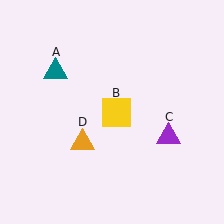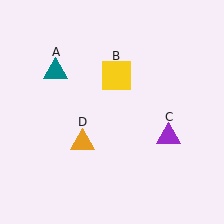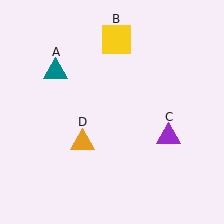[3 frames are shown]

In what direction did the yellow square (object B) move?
The yellow square (object B) moved up.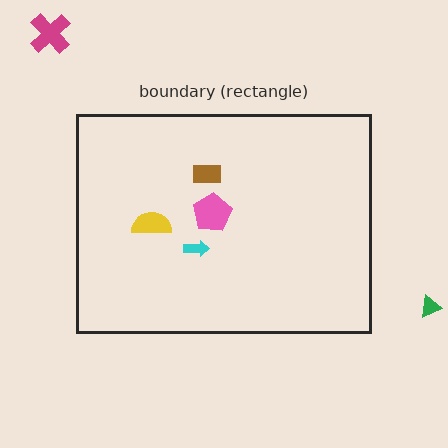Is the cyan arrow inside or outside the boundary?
Inside.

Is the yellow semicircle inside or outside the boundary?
Inside.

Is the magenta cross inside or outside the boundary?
Outside.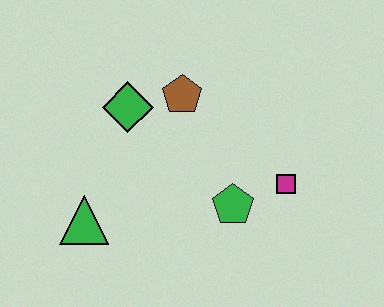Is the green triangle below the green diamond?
Yes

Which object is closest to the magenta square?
The green pentagon is closest to the magenta square.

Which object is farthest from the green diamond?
The magenta square is farthest from the green diamond.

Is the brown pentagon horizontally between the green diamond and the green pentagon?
Yes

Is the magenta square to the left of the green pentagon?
No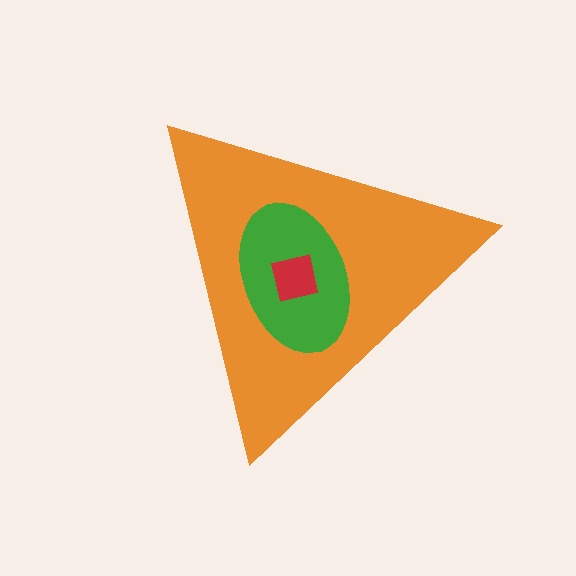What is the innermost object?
The red square.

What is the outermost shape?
The orange triangle.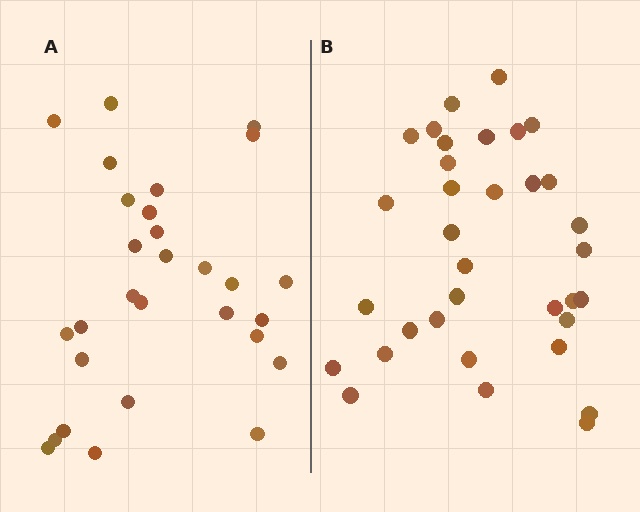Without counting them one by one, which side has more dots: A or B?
Region B (the right region) has more dots.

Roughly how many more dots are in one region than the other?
Region B has about 5 more dots than region A.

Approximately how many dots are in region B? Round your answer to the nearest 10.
About 30 dots. (The exact count is 34, which rounds to 30.)